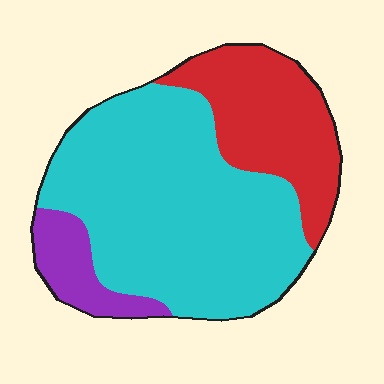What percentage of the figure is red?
Red covers roughly 25% of the figure.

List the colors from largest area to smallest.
From largest to smallest: cyan, red, purple.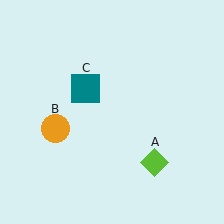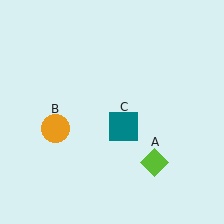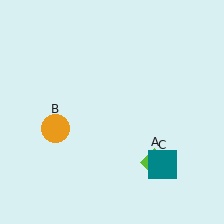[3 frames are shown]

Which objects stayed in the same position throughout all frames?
Lime diamond (object A) and orange circle (object B) remained stationary.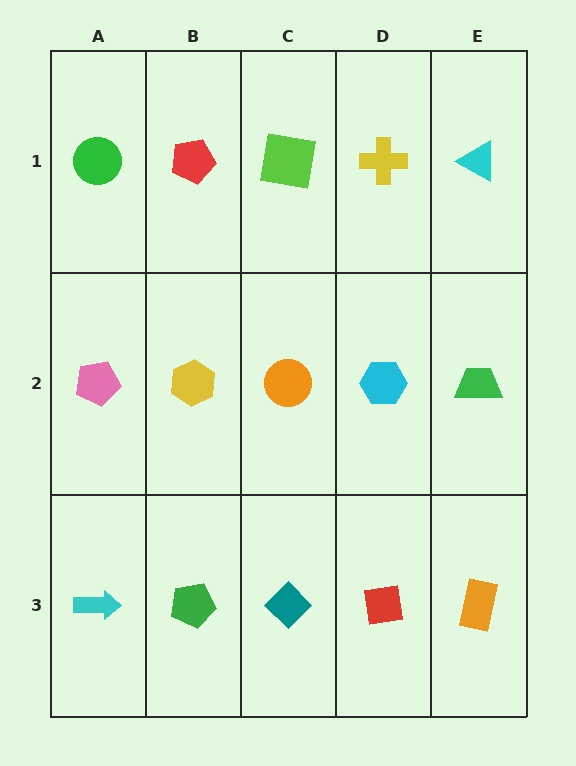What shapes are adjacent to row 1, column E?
A green trapezoid (row 2, column E), a yellow cross (row 1, column D).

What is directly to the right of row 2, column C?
A cyan hexagon.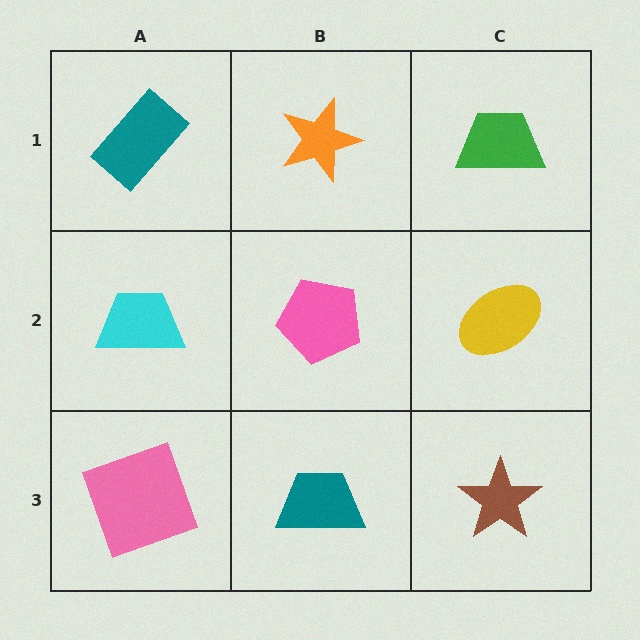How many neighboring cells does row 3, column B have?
3.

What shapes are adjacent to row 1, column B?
A pink pentagon (row 2, column B), a teal rectangle (row 1, column A), a green trapezoid (row 1, column C).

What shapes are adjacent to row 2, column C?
A green trapezoid (row 1, column C), a brown star (row 3, column C), a pink pentagon (row 2, column B).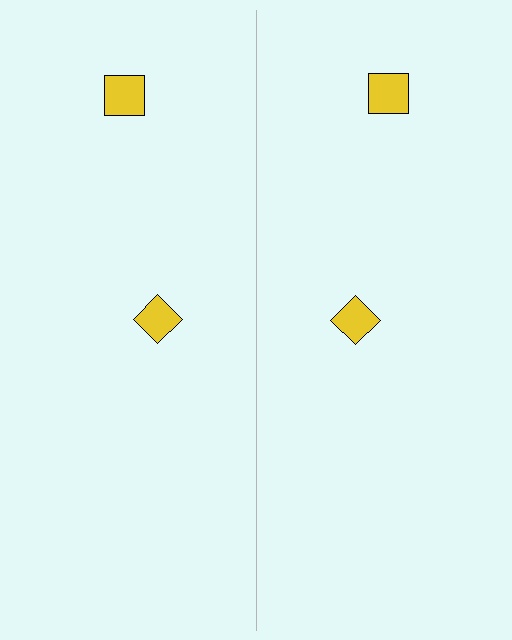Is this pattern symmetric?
Yes, this pattern has bilateral (reflection) symmetry.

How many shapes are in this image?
There are 4 shapes in this image.